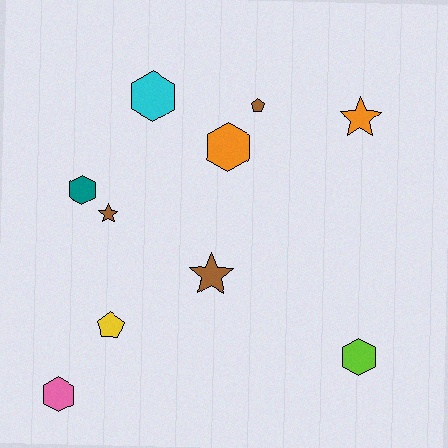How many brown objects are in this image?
There are 3 brown objects.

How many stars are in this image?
There are 3 stars.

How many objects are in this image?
There are 10 objects.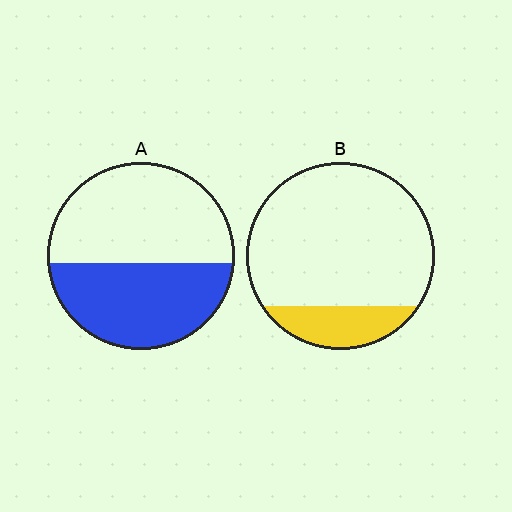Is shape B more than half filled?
No.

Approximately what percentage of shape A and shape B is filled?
A is approximately 45% and B is approximately 20%.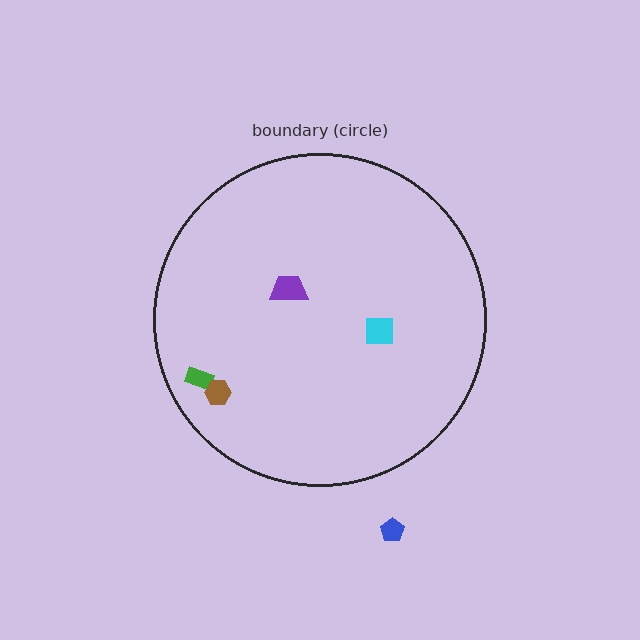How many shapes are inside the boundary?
4 inside, 1 outside.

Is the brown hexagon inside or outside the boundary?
Inside.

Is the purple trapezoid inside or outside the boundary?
Inside.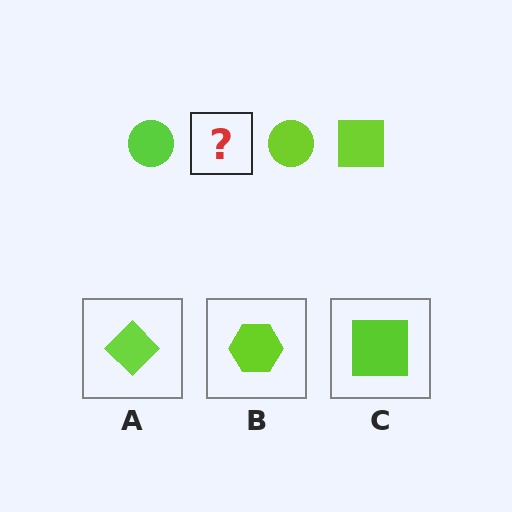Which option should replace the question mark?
Option C.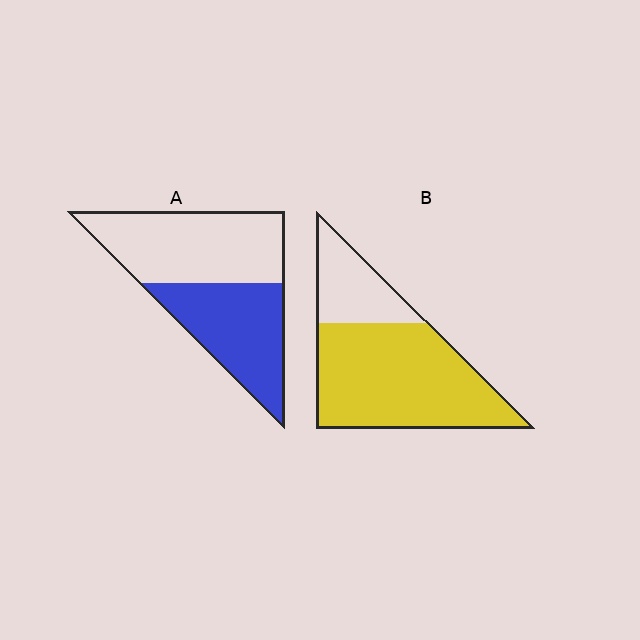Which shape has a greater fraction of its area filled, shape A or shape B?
Shape B.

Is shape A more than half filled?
No.